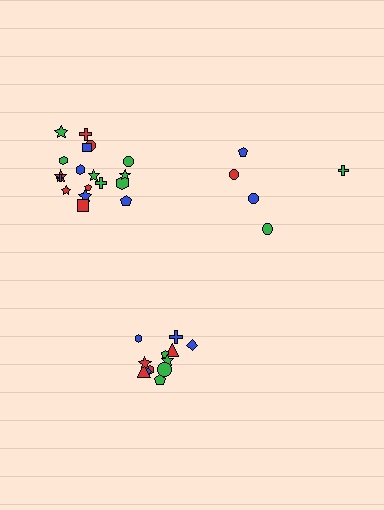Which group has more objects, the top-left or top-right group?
The top-left group.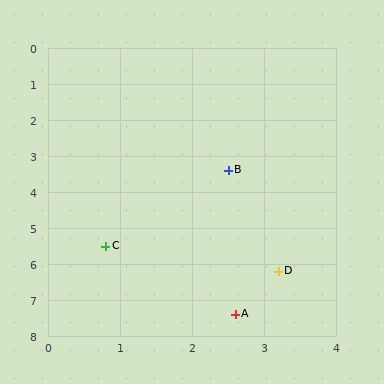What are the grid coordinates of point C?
Point C is at approximately (0.8, 5.5).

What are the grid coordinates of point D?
Point D is at approximately (3.2, 6.2).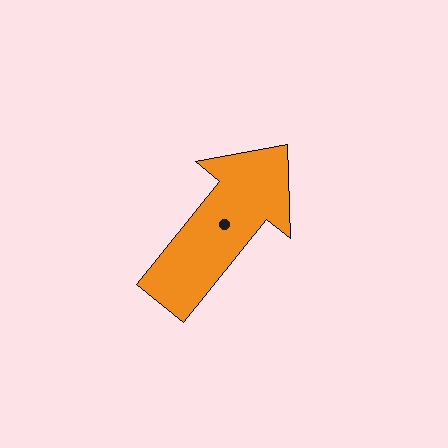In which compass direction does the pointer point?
Northeast.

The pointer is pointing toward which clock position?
Roughly 1 o'clock.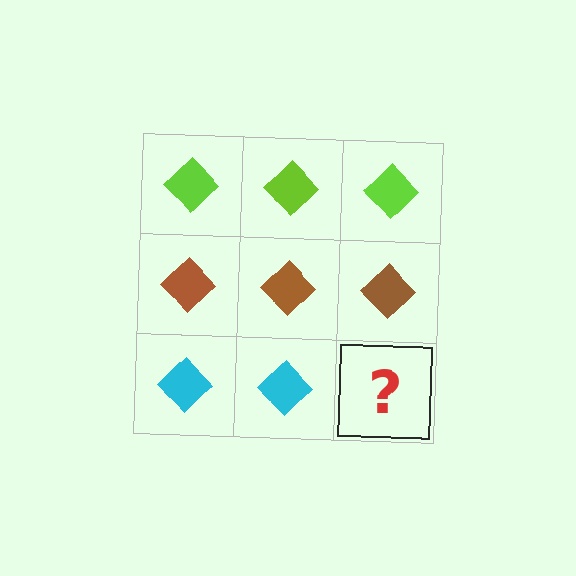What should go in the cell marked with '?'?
The missing cell should contain a cyan diamond.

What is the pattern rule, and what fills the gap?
The rule is that each row has a consistent color. The gap should be filled with a cyan diamond.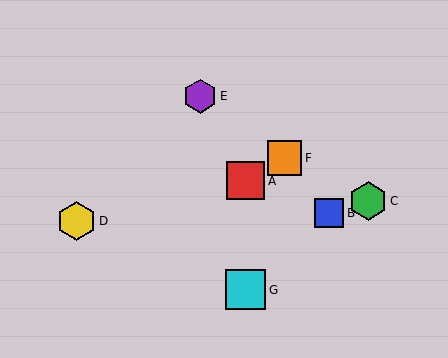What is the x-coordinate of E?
Object E is at x≈200.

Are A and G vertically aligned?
Yes, both are at x≈245.